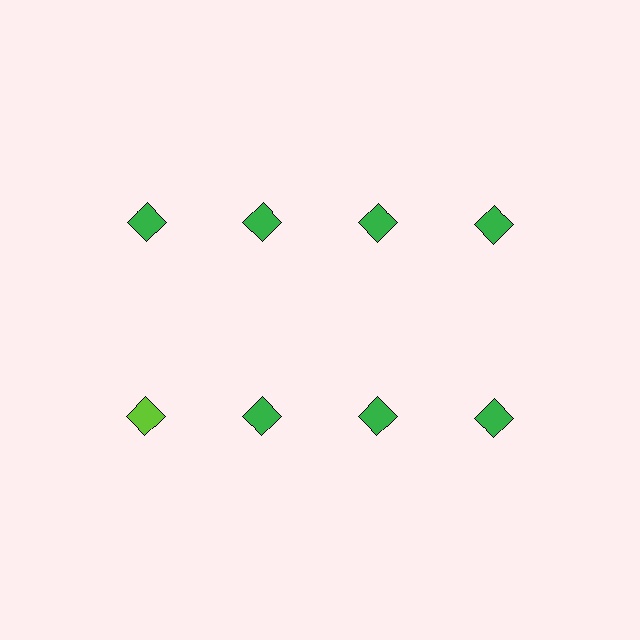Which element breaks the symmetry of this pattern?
The lime diamond in the second row, leftmost column breaks the symmetry. All other shapes are green diamonds.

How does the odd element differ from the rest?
It has a different color: lime instead of green.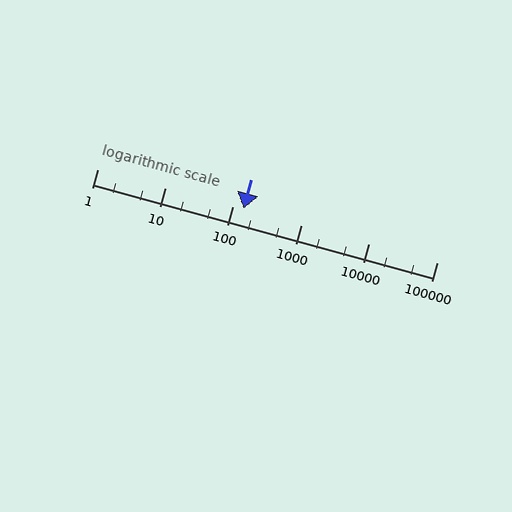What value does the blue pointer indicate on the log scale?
The pointer indicates approximately 140.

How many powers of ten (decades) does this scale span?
The scale spans 5 decades, from 1 to 100000.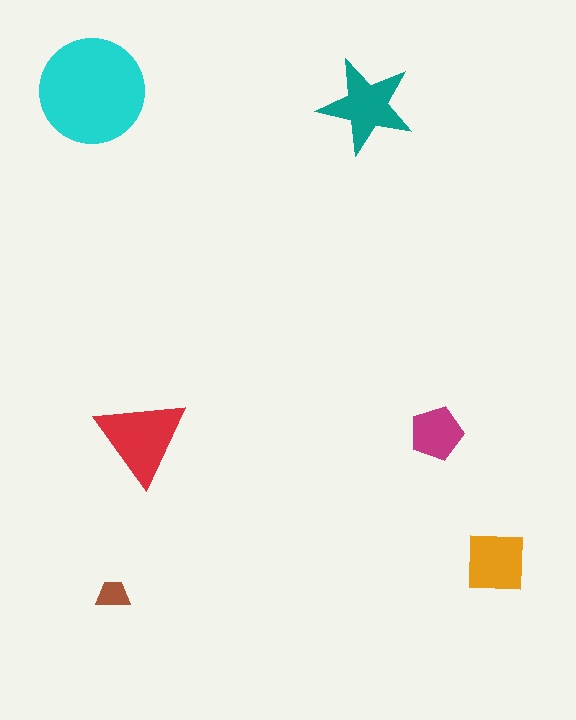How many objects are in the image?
There are 6 objects in the image.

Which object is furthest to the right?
The orange square is rightmost.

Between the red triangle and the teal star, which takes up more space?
The red triangle.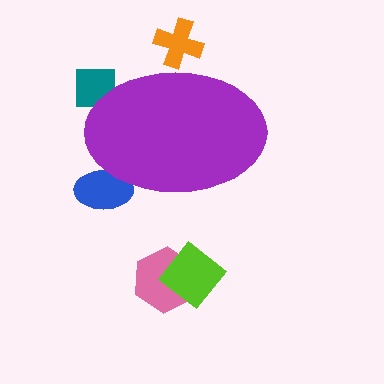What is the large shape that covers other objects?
A purple ellipse.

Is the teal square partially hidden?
Yes, the teal square is partially hidden behind the purple ellipse.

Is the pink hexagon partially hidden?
No, the pink hexagon is fully visible.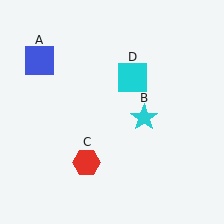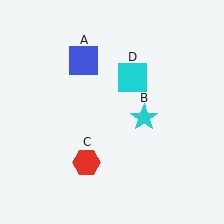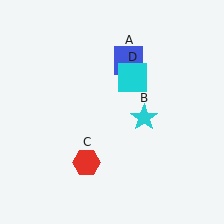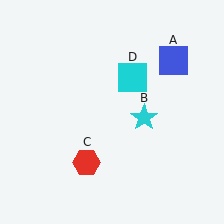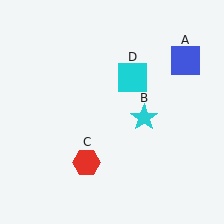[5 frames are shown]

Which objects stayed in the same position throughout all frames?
Cyan star (object B) and red hexagon (object C) and cyan square (object D) remained stationary.